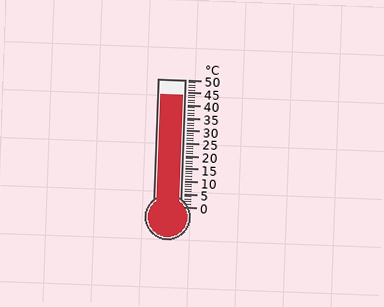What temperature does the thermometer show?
The thermometer shows approximately 44°C.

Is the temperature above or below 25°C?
The temperature is above 25°C.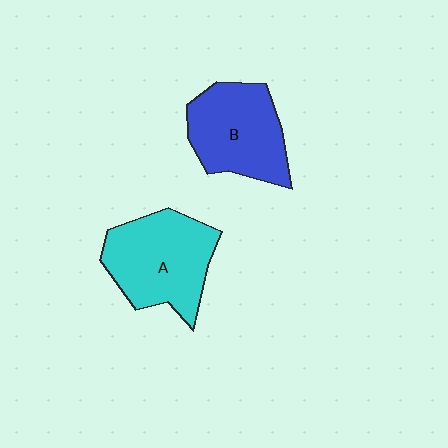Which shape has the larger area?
Shape A (cyan).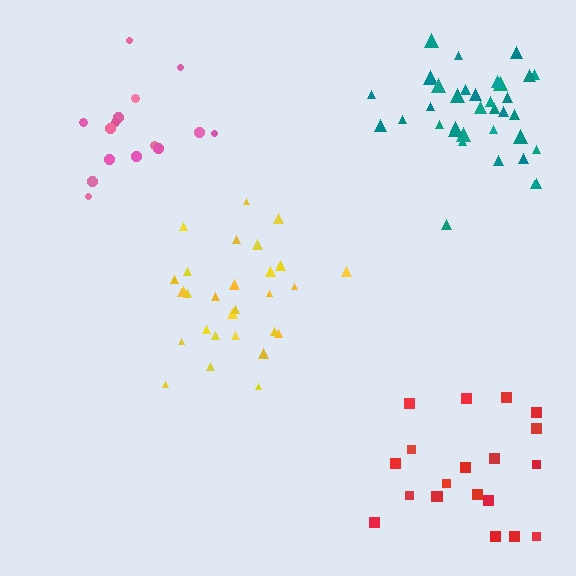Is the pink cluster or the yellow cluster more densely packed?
Yellow.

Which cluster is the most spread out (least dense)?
Red.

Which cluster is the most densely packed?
Teal.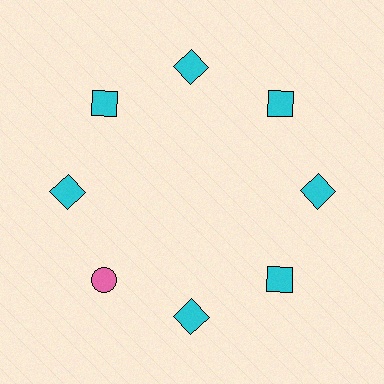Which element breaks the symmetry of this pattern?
The pink circle at roughly the 8 o'clock position breaks the symmetry. All other shapes are cyan squares.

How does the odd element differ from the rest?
It differs in both color (pink instead of cyan) and shape (circle instead of square).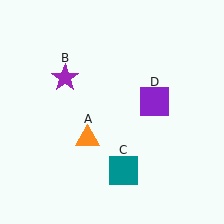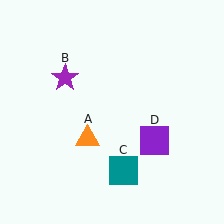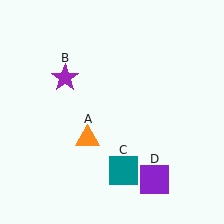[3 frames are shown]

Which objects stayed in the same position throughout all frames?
Orange triangle (object A) and purple star (object B) and teal square (object C) remained stationary.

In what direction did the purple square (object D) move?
The purple square (object D) moved down.